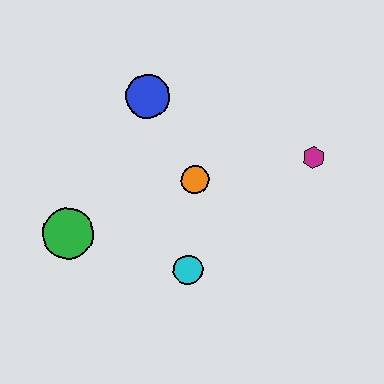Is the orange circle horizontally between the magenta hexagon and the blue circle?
Yes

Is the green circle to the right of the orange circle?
No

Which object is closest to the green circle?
The cyan circle is closest to the green circle.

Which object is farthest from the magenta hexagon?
The green circle is farthest from the magenta hexagon.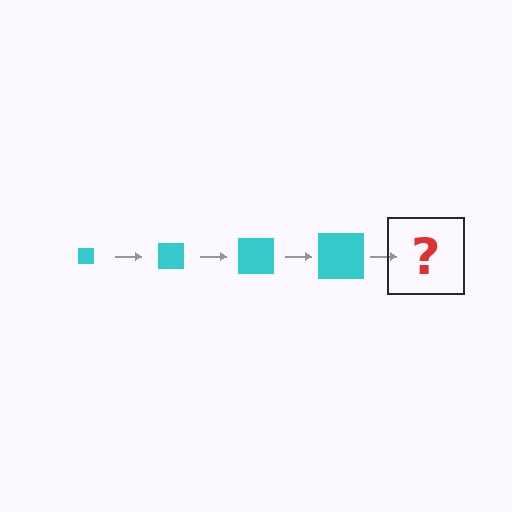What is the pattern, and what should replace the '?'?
The pattern is that the square gets progressively larger each step. The '?' should be a cyan square, larger than the previous one.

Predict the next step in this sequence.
The next step is a cyan square, larger than the previous one.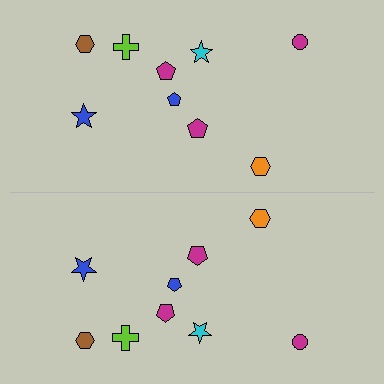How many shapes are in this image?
There are 18 shapes in this image.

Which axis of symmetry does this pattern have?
The pattern has a horizontal axis of symmetry running through the center of the image.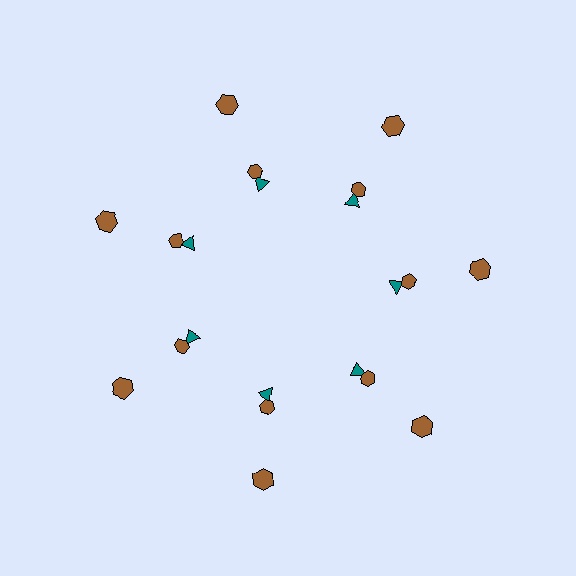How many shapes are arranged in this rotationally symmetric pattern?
There are 21 shapes, arranged in 7 groups of 3.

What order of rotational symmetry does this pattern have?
This pattern has 7-fold rotational symmetry.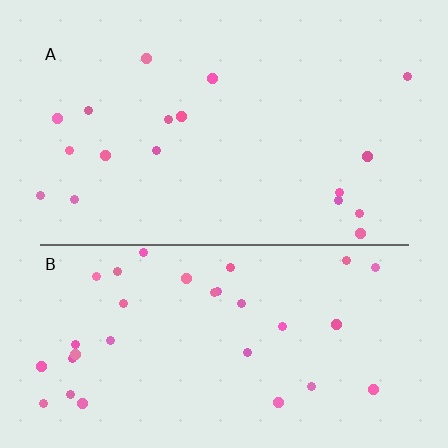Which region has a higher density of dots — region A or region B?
B (the bottom).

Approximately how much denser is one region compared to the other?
Approximately 1.9× — region B over region A.